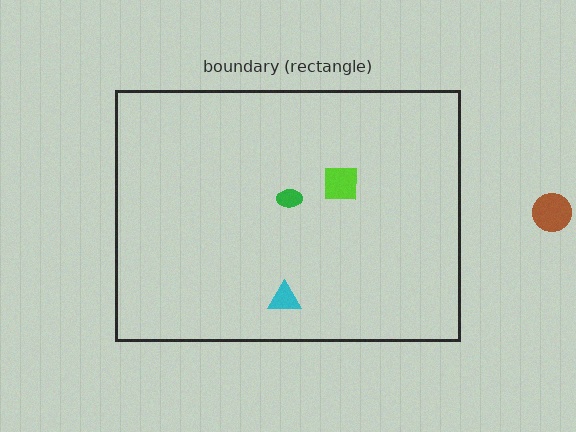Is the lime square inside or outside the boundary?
Inside.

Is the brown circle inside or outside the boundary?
Outside.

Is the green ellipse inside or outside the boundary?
Inside.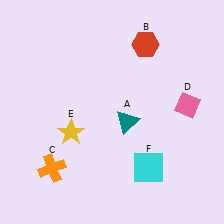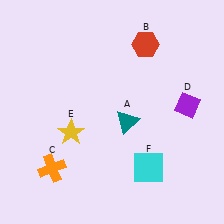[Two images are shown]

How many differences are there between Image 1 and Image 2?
There is 1 difference between the two images.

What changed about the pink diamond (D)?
In Image 1, D is pink. In Image 2, it changed to purple.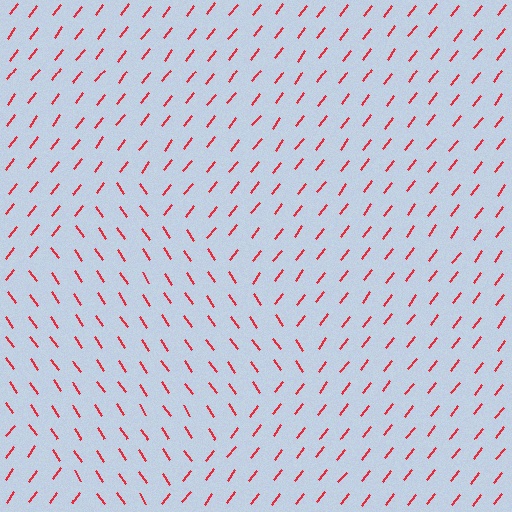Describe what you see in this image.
The image is filled with small red line segments. A diamond region in the image has lines oriented differently from the surrounding lines, creating a visible texture boundary.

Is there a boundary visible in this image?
Yes, there is a texture boundary formed by a change in line orientation.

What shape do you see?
I see a diamond.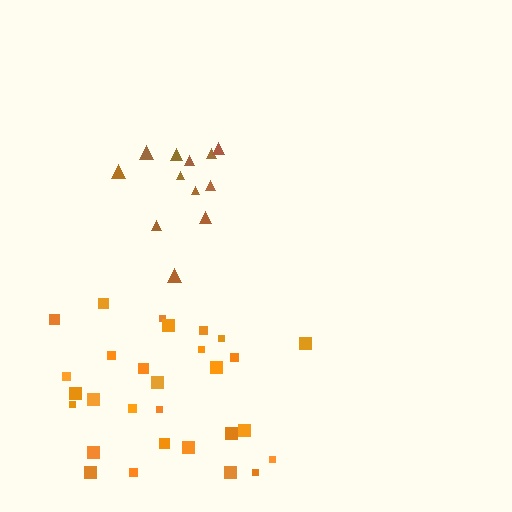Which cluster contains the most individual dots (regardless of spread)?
Orange (29).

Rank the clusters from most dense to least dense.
orange, brown.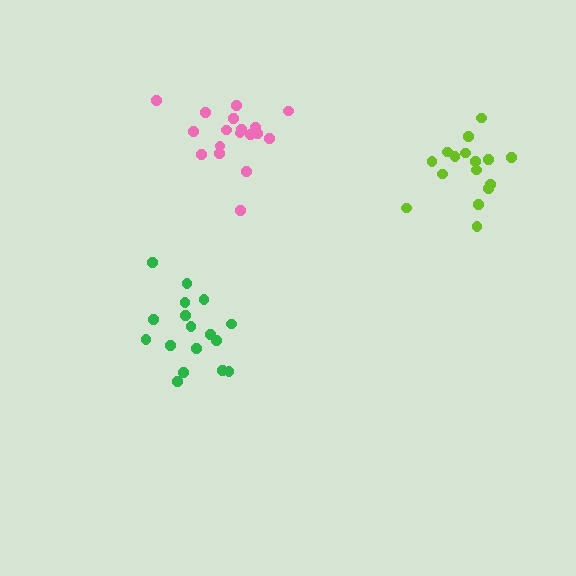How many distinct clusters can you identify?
There are 3 distinct clusters.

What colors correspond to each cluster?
The clusters are colored: lime, pink, green.